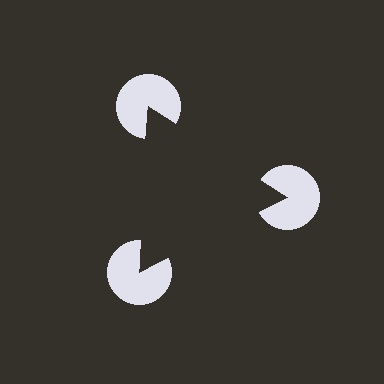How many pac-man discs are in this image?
There are 3 — one at each vertex of the illusory triangle.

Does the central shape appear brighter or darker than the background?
It typically appears slightly darker than the background, even though no actual brightness change is drawn.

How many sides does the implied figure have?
3 sides.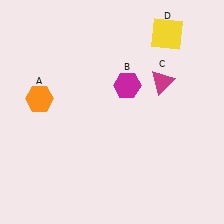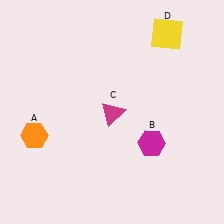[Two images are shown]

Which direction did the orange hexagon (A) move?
The orange hexagon (A) moved down.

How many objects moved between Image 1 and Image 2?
3 objects moved between the two images.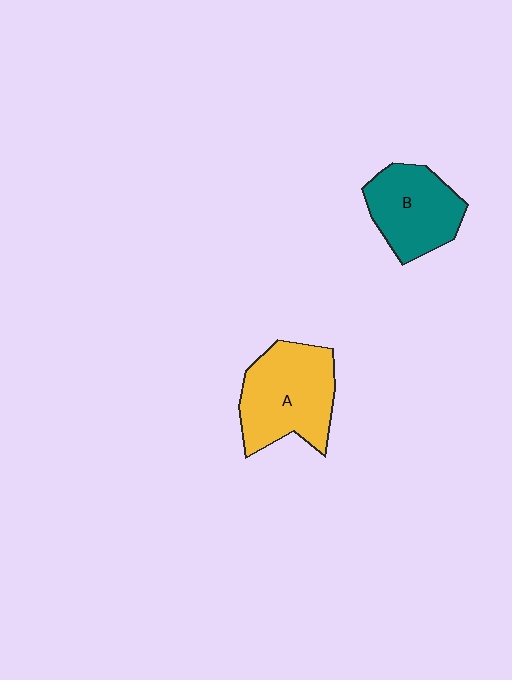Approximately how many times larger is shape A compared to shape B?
Approximately 1.2 times.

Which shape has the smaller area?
Shape B (teal).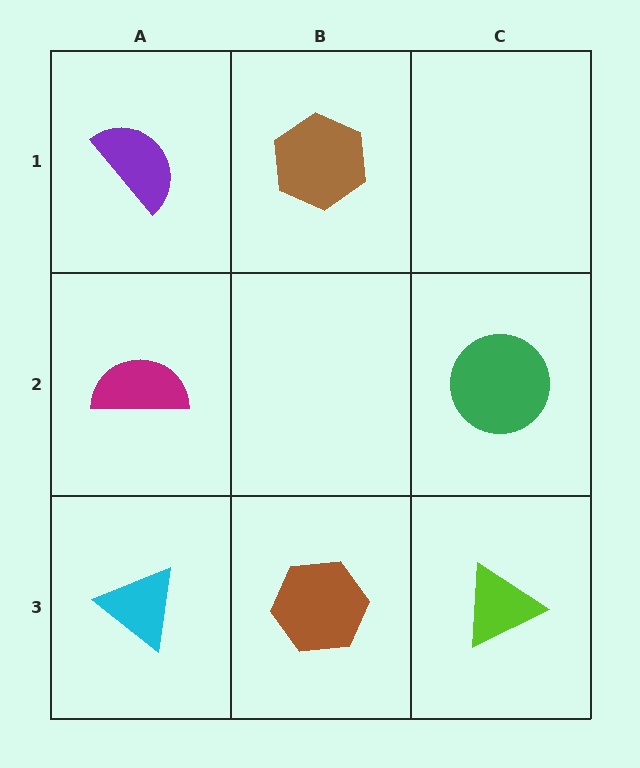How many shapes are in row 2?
2 shapes.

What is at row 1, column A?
A purple semicircle.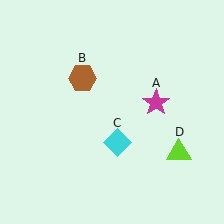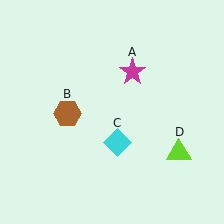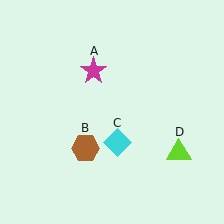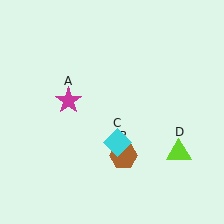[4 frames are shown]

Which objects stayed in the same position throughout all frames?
Cyan diamond (object C) and lime triangle (object D) remained stationary.